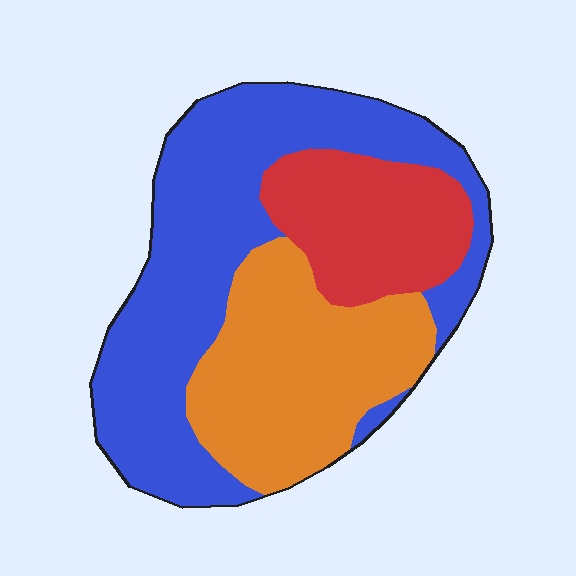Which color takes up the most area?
Blue, at roughly 50%.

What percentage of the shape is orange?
Orange takes up about one third (1/3) of the shape.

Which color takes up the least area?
Red, at roughly 20%.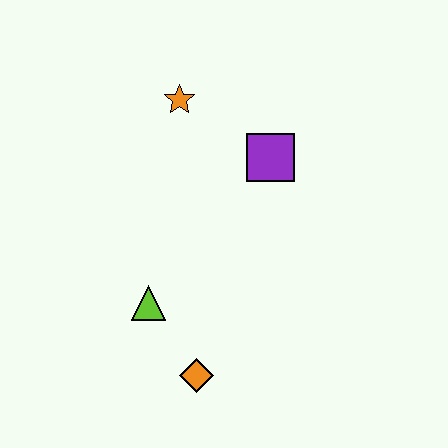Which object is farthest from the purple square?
The orange diamond is farthest from the purple square.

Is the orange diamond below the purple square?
Yes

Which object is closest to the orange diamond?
The lime triangle is closest to the orange diamond.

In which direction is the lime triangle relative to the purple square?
The lime triangle is below the purple square.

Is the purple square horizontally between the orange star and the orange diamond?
No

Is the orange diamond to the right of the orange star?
Yes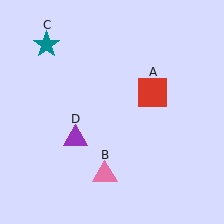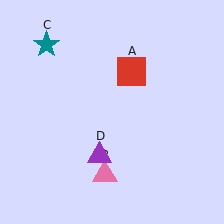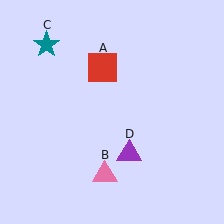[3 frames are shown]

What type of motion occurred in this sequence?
The red square (object A), purple triangle (object D) rotated counterclockwise around the center of the scene.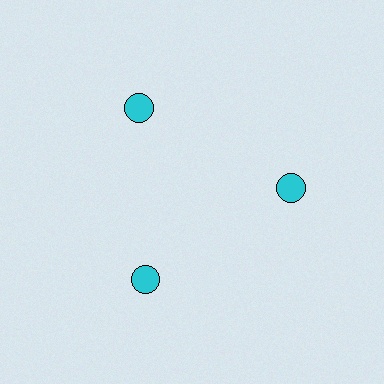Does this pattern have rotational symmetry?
Yes, this pattern has 3-fold rotational symmetry. It looks the same after rotating 120 degrees around the center.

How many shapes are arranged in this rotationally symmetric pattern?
There are 3 shapes, arranged in 3 groups of 1.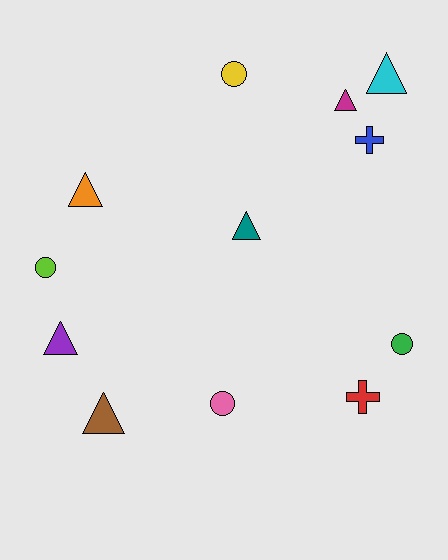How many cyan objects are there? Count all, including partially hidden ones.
There is 1 cyan object.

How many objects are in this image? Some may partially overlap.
There are 12 objects.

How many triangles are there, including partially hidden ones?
There are 6 triangles.